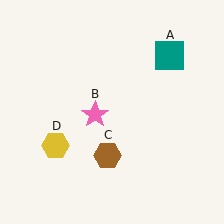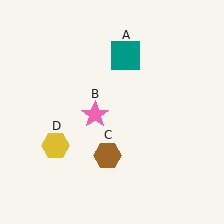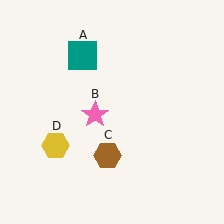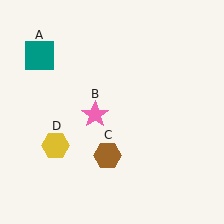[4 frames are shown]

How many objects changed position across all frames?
1 object changed position: teal square (object A).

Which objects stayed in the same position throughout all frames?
Pink star (object B) and brown hexagon (object C) and yellow hexagon (object D) remained stationary.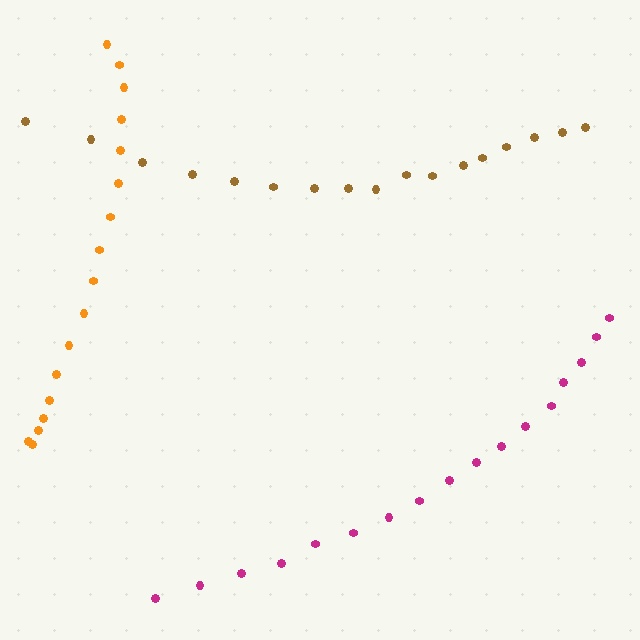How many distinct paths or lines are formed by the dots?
There are 3 distinct paths.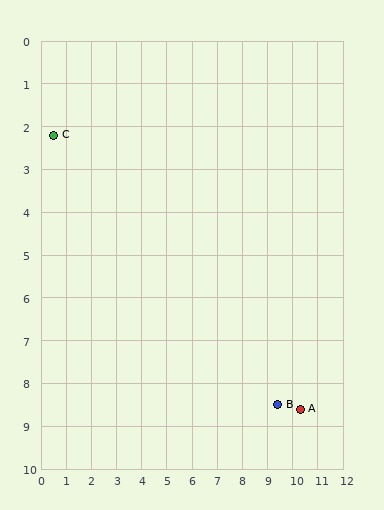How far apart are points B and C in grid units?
Points B and C are about 10.9 grid units apart.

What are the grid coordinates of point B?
Point B is at approximately (9.4, 8.5).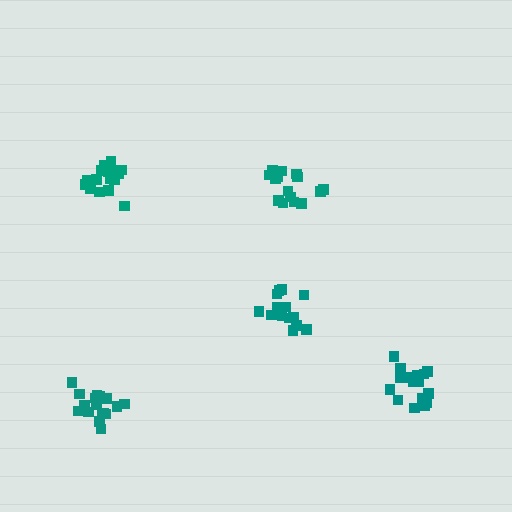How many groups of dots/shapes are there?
There are 5 groups.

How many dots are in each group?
Group 1: 15 dots, Group 2: 17 dots, Group 3: 14 dots, Group 4: 16 dots, Group 5: 17 dots (79 total).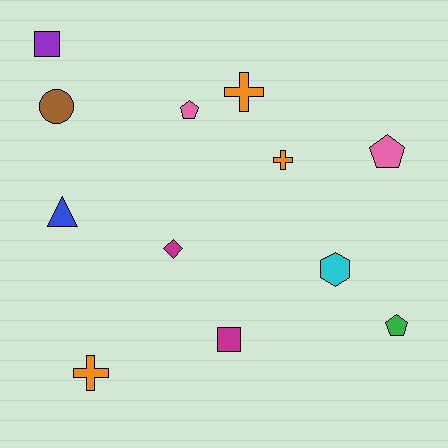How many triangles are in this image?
There is 1 triangle.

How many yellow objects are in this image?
There are no yellow objects.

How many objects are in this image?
There are 12 objects.